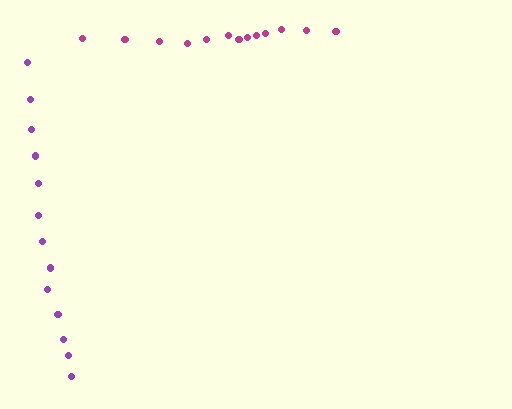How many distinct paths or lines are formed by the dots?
There are 2 distinct paths.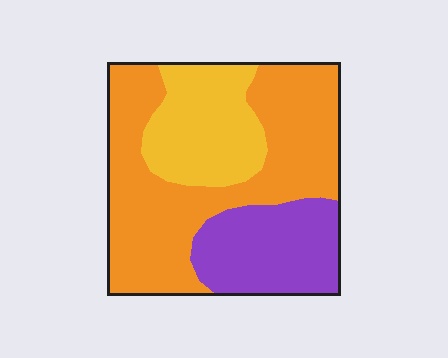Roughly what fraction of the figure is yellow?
Yellow covers roughly 25% of the figure.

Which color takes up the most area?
Orange, at roughly 55%.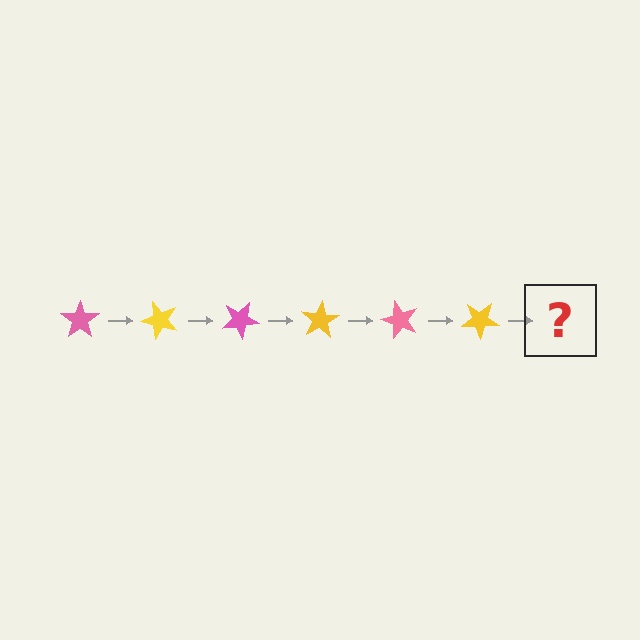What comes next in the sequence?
The next element should be a pink star, rotated 300 degrees from the start.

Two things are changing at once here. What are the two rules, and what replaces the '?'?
The two rules are that it rotates 50 degrees each step and the color cycles through pink and yellow. The '?' should be a pink star, rotated 300 degrees from the start.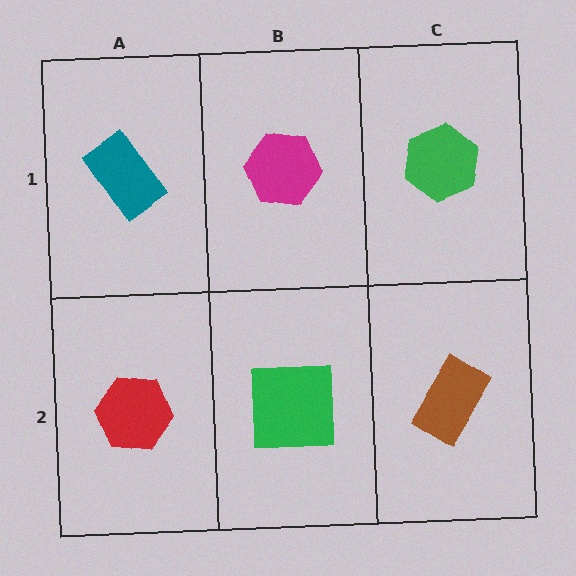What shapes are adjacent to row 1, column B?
A green square (row 2, column B), a teal rectangle (row 1, column A), a green hexagon (row 1, column C).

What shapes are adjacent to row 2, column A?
A teal rectangle (row 1, column A), a green square (row 2, column B).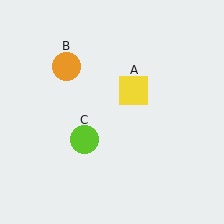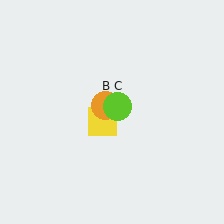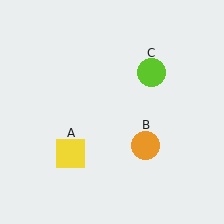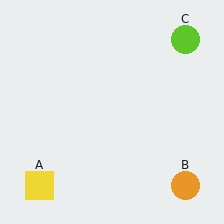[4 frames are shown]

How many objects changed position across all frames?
3 objects changed position: yellow square (object A), orange circle (object B), lime circle (object C).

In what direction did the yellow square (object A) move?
The yellow square (object A) moved down and to the left.